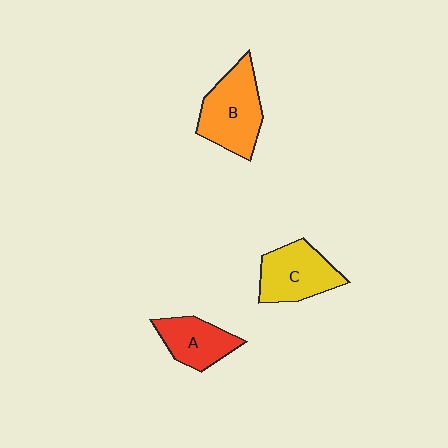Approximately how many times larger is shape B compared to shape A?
Approximately 1.4 times.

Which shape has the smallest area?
Shape A (red).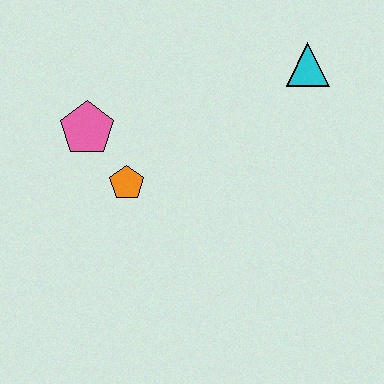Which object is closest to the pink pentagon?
The orange pentagon is closest to the pink pentagon.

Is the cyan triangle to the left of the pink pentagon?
No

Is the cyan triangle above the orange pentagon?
Yes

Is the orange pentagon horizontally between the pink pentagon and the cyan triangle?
Yes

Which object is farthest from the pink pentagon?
The cyan triangle is farthest from the pink pentagon.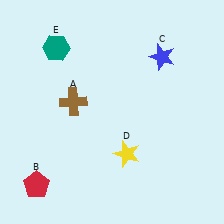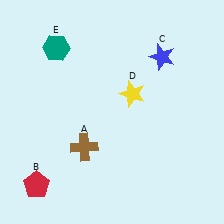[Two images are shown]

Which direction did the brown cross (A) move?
The brown cross (A) moved down.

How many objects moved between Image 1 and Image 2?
2 objects moved between the two images.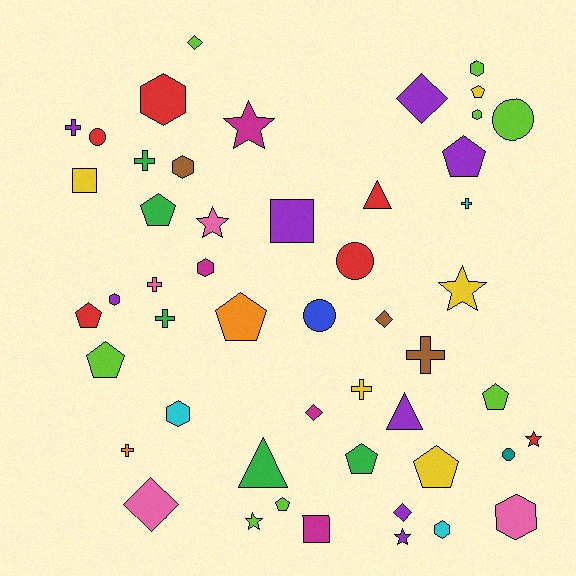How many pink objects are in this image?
There are 4 pink objects.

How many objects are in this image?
There are 50 objects.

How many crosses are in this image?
There are 8 crosses.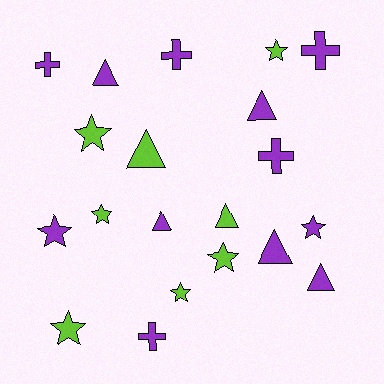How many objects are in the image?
There are 20 objects.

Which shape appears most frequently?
Star, with 8 objects.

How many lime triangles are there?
There are 2 lime triangles.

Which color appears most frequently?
Purple, with 12 objects.